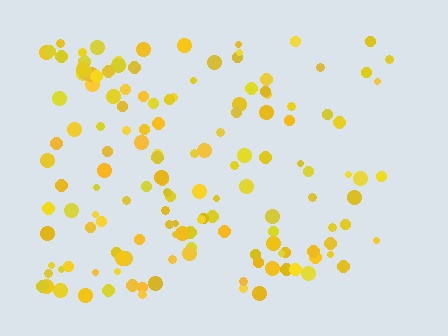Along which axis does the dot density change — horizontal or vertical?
Horizontal.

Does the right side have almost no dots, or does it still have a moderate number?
Still a moderate number, just noticeably fewer than the left.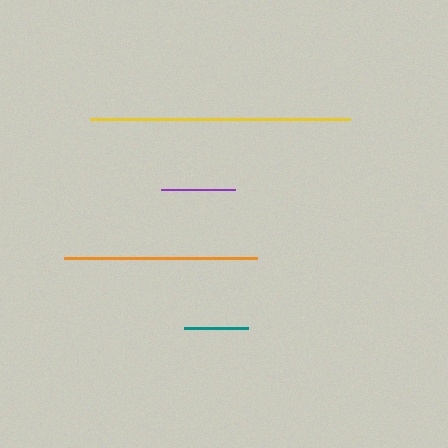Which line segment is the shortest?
The teal line is the shortest at approximately 64 pixels.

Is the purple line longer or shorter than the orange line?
The orange line is longer than the purple line.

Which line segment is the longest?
The yellow line is the longest at approximately 260 pixels.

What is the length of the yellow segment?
The yellow segment is approximately 260 pixels long.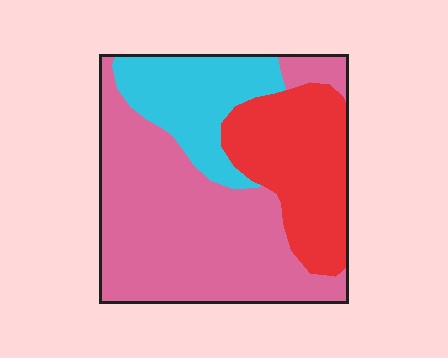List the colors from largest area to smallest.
From largest to smallest: pink, red, cyan.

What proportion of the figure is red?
Red takes up about one quarter (1/4) of the figure.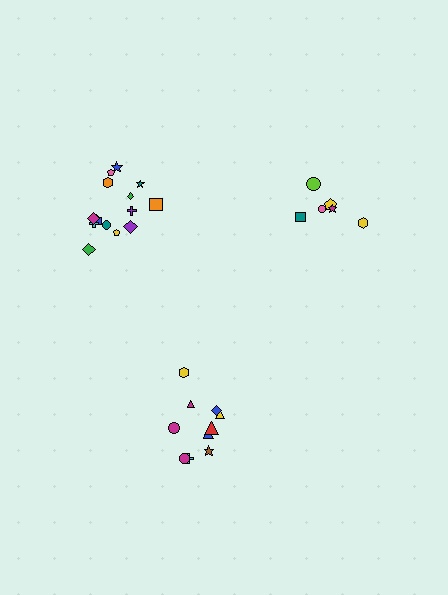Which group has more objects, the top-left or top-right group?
The top-left group.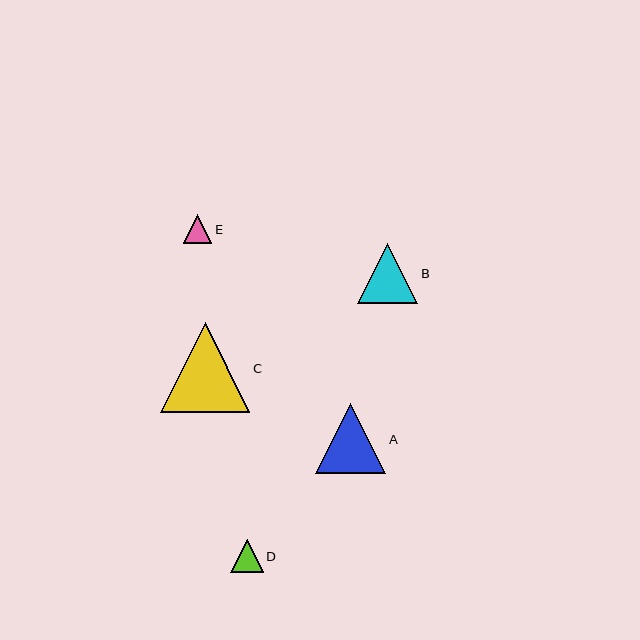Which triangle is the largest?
Triangle C is the largest with a size of approximately 89 pixels.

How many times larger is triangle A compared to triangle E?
Triangle A is approximately 2.4 times the size of triangle E.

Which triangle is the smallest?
Triangle E is the smallest with a size of approximately 28 pixels.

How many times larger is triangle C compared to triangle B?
Triangle C is approximately 1.5 times the size of triangle B.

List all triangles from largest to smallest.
From largest to smallest: C, A, B, D, E.